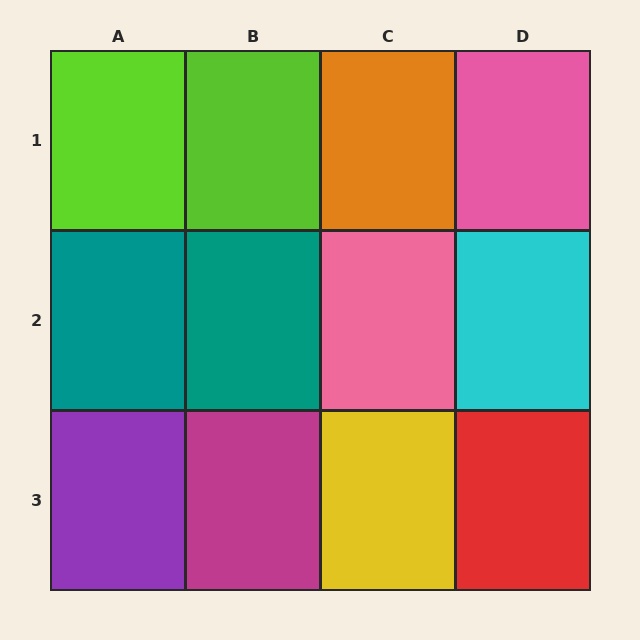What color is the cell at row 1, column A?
Lime.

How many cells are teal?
2 cells are teal.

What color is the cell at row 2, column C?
Pink.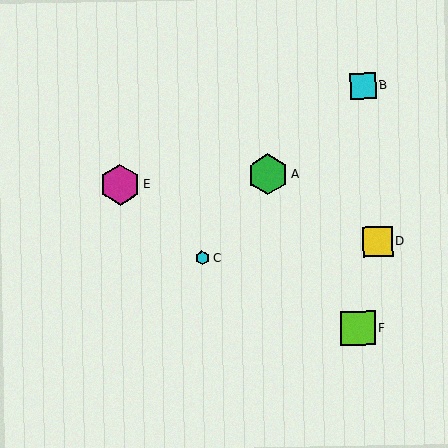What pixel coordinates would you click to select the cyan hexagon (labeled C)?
Click at (202, 258) to select the cyan hexagon C.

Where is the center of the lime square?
The center of the lime square is at (358, 328).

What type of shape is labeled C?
Shape C is a cyan hexagon.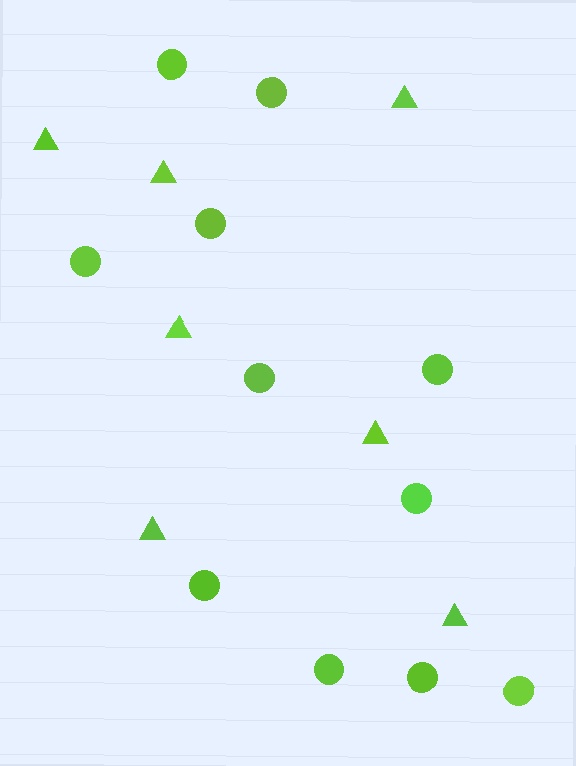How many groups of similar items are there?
There are 2 groups: one group of triangles (7) and one group of circles (11).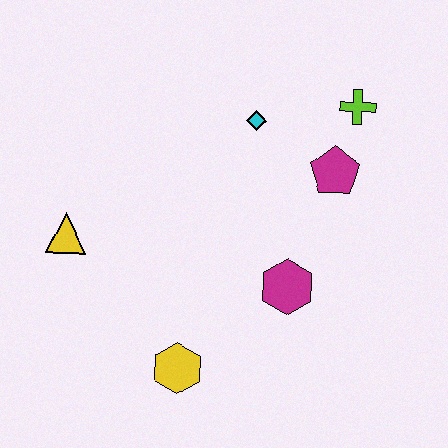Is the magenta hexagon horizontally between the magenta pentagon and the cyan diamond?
Yes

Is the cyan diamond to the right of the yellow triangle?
Yes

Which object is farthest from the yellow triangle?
The lime cross is farthest from the yellow triangle.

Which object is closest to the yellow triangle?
The yellow hexagon is closest to the yellow triangle.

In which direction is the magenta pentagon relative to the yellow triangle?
The magenta pentagon is to the right of the yellow triangle.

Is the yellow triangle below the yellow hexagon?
No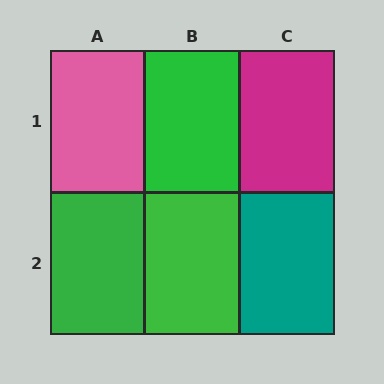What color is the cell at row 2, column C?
Teal.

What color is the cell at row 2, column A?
Green.